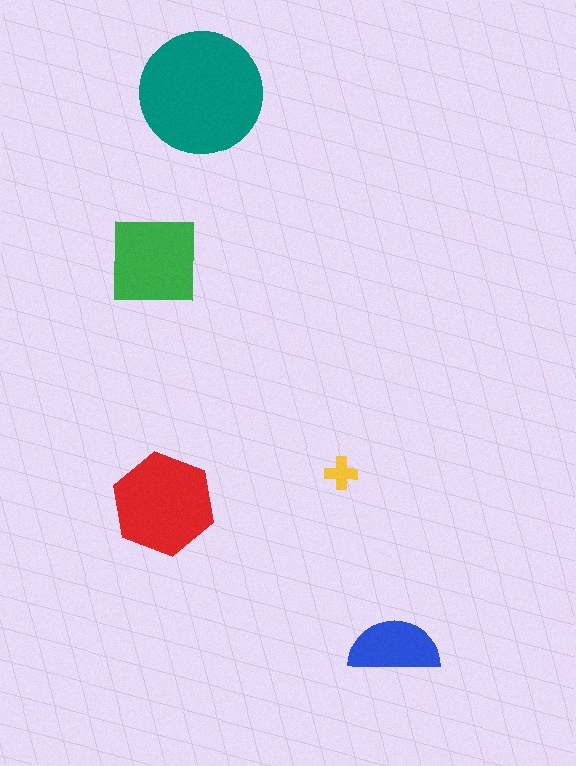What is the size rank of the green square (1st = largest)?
3rd.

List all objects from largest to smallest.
The teal circle, the red hexagon, the green square, the blue semicircle, the yellow cross.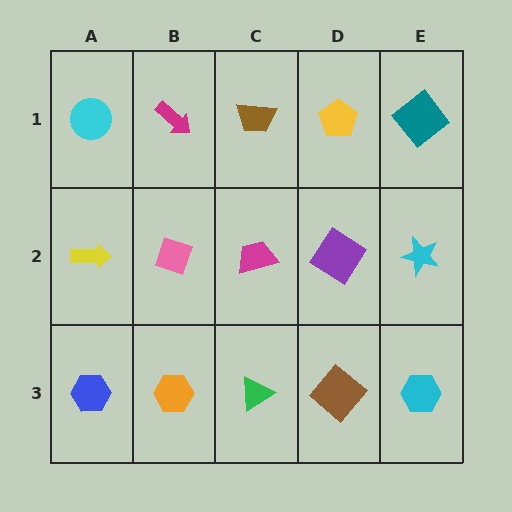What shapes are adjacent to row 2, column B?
A magenta arrow (row 1, column B), an orange hexagon (row 3, column B), a yellow arrow (row 2, column A), a magenta trapezoid (row 2, column C).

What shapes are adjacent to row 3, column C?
A magenta trapezoid (row 2, column C), an orange hexagon (row 3, column B), a brown diamond (row 3, column D).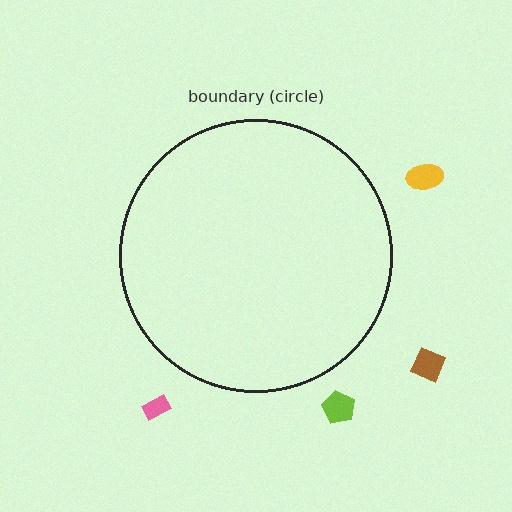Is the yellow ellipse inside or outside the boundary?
Outside.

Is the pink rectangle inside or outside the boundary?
Outside.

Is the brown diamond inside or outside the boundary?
Outside.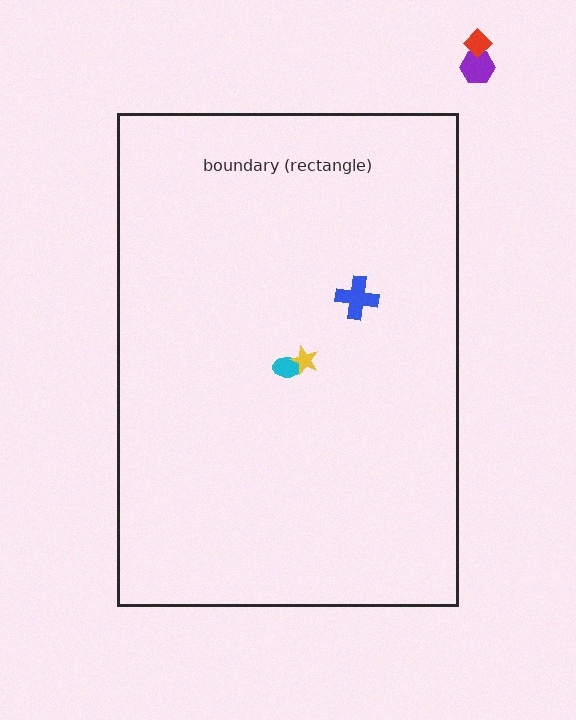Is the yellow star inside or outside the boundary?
Inside.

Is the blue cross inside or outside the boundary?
Inside.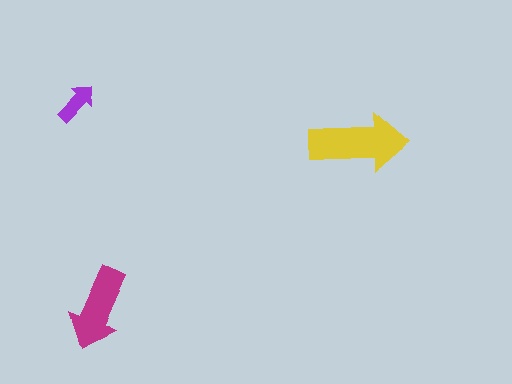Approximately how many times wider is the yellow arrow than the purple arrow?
About 2.5 times wider.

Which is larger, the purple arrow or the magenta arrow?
The magenta one.